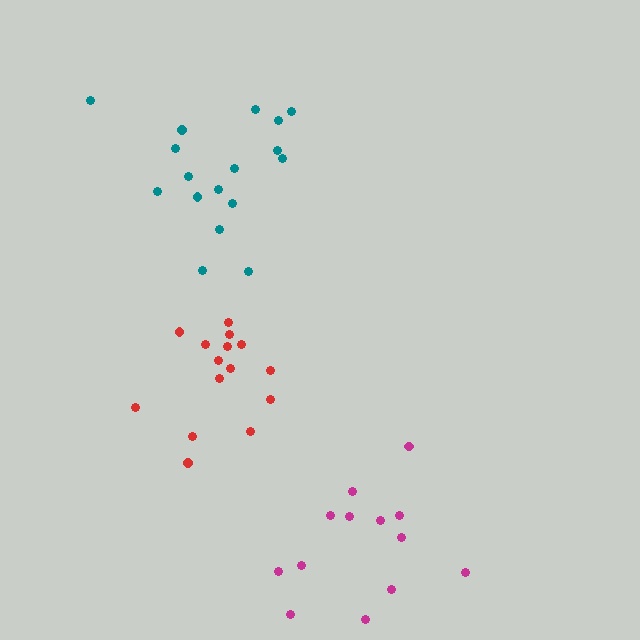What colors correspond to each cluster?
The clusters are colored: teal, red, magenta.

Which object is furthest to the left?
The red cluster is leftmost.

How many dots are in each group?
Group 1: 17 dots, Group 2: 15 dots, Group 3: 13 dots (45 total).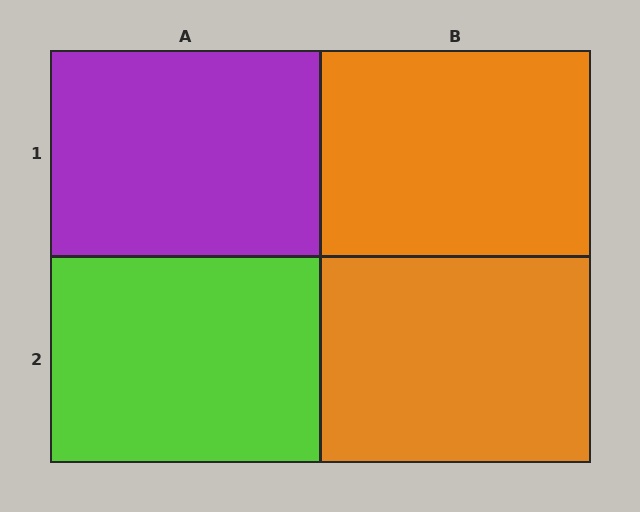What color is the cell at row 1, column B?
Orange.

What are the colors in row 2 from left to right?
Lime, orange.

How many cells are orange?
2 cells are orange.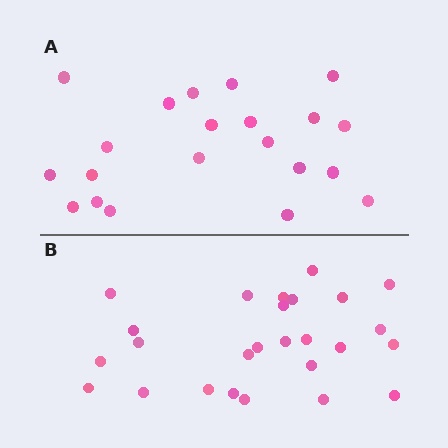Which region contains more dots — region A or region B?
Region B (the bottom region) has more dots.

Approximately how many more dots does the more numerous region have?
Region B has about 5 more dots than region A.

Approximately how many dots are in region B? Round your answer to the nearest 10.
About 30 dots. (The exact count is 26, which rounds to 30.)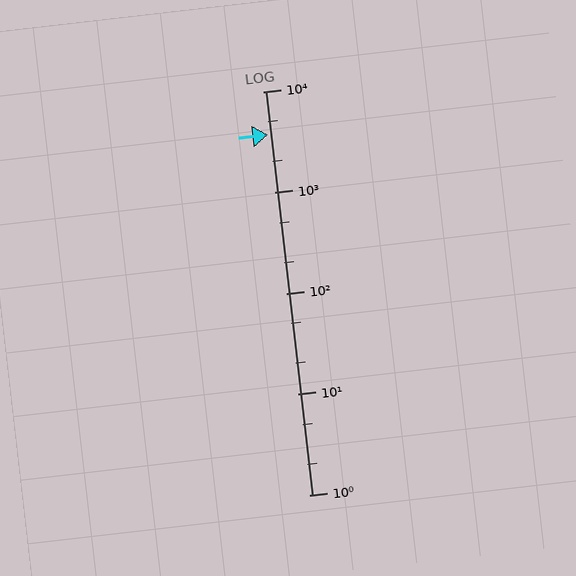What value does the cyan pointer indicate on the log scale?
The pointer indicates approximately 3700.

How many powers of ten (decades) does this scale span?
The scale spans 4 decades, from 1 to 10000.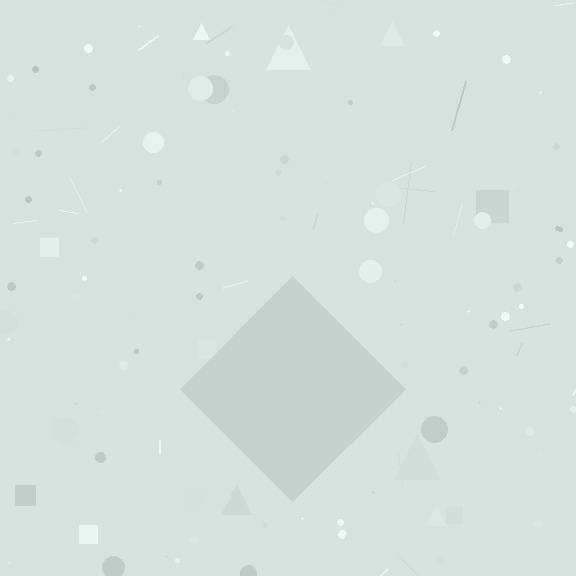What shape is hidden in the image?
A diamond is hidden in the image.